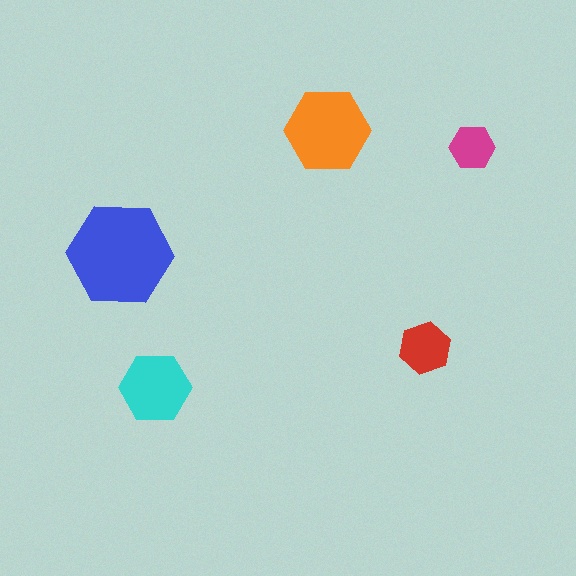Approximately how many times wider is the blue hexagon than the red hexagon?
About 2 times wider.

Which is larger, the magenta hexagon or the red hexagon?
The red one.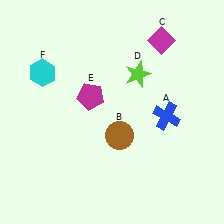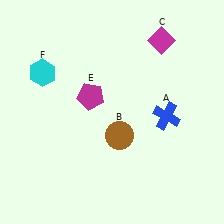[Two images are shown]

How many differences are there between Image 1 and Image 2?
There is 1 difference between the two images.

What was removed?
The lime star (D) was removed in Image 2.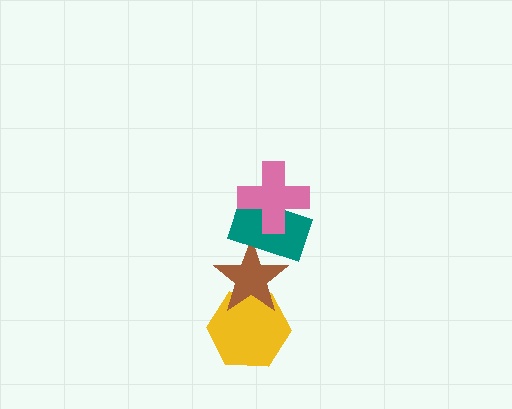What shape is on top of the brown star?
The teal rectangle is on top of the brown star.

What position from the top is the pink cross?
The pink cross is 1st from the top.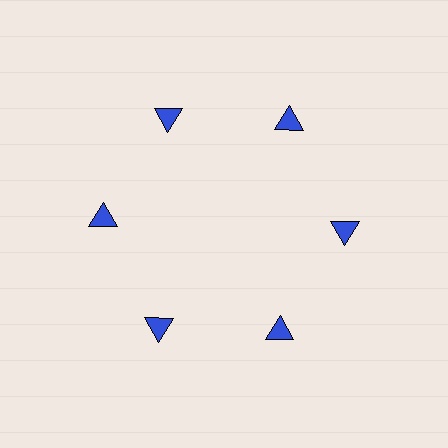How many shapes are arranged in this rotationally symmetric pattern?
There are 6 shapes, arranged in 6 groups of 1.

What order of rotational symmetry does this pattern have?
This pattern has 6-fold rotational symmetry.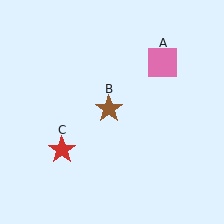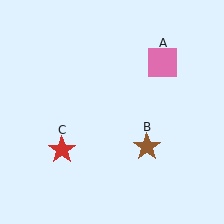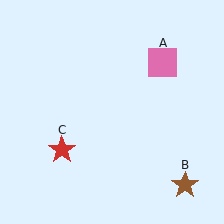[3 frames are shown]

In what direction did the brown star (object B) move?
The brown star (object B) moved down and to the right.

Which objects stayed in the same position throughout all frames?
Pink square (object A) and red star (object C) remained stationary.